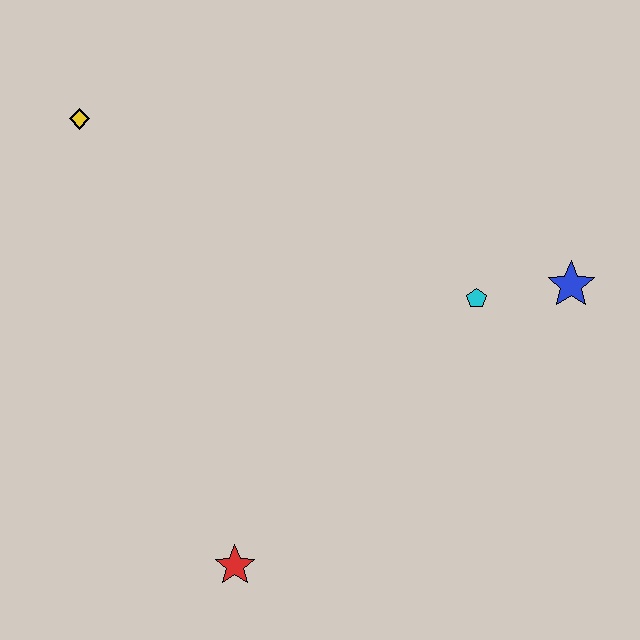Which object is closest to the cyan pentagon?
The blue star is closest to the cyan pentagon.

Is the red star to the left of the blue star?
Yes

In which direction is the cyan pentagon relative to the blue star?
The cyan pentagon is to the left of the blue star.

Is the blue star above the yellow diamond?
No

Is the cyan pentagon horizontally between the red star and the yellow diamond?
No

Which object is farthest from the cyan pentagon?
The yellow diamond is farthest from the cyan pentagon.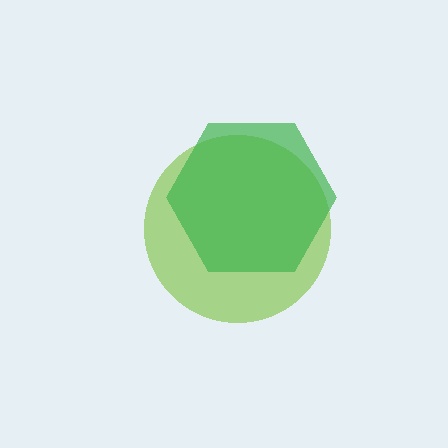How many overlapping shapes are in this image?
There are 2 overlapping shapes in the image.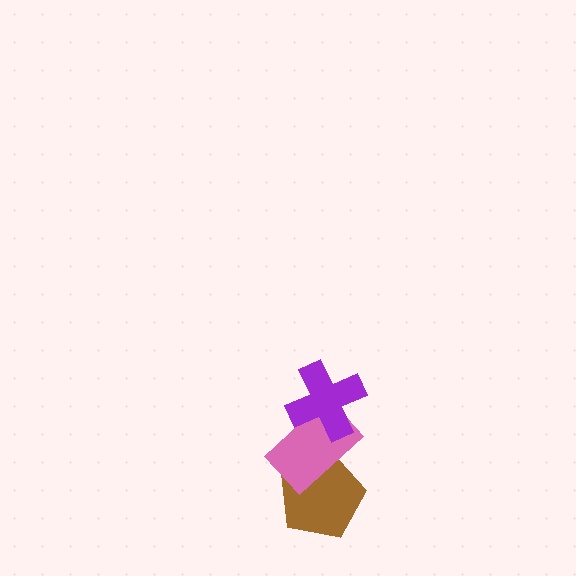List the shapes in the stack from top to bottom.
From top to bottom: the purple cross, the pink rectangle, the brown pentagon.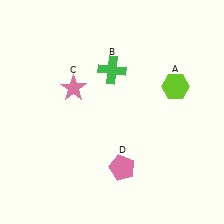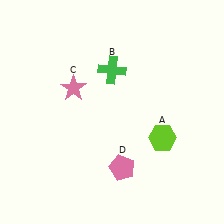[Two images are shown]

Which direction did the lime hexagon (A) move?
The lime hexagon (A) moved down.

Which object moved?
The lime hexagon (A) moved down.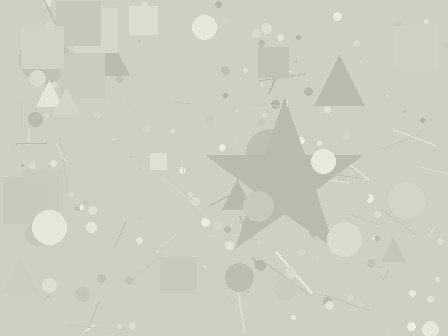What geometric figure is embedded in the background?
A star is embedded in the background.